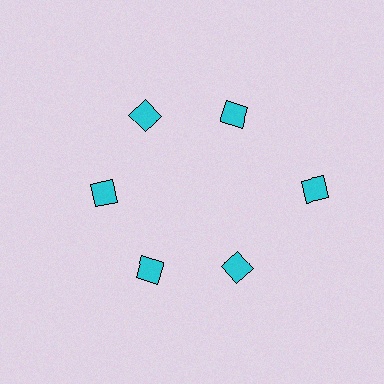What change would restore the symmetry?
The symmetry would be restored by moving it inward, back onto the ring so that all 6 diamonds sit at equal angles and equal distance from the center.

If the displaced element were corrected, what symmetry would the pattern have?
It would have 6-fold rotational symmetry — the pattern would map onto itself every 60 degrees.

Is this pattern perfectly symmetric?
No. The 6 cyan diamonds are arranged in a ring, but one element near the 3 o'clock position is pushed outward from the center, breaking the 6-fold rotational symmetry.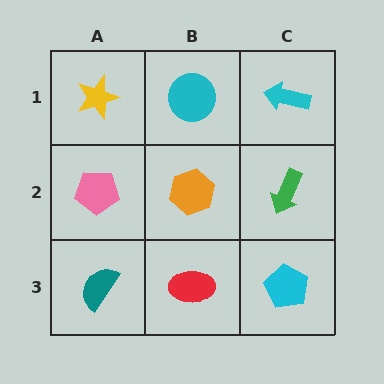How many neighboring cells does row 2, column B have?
4.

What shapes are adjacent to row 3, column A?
A pink pentagon (row 2, column A), a red ellipse (row 3, column B).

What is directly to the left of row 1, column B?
A yellow star.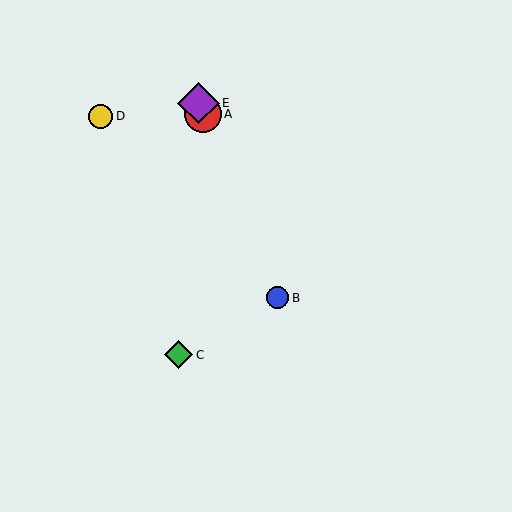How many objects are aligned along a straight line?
3 objects (A, B, E) are aligned along a straight line.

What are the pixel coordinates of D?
Object D is at (101, 116).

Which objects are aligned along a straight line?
Objects A, B, E are aligned along a straight line.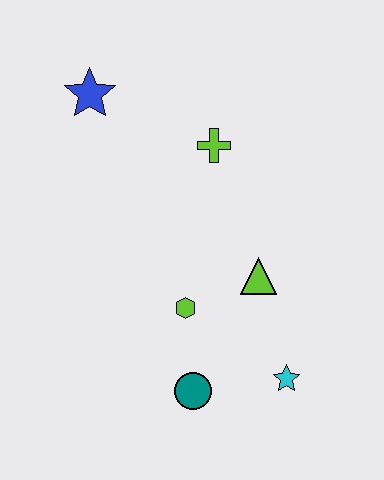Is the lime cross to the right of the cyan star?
No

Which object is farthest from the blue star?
The cyan star is farthest from the blue star.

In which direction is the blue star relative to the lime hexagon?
The blue star is above the lime hexagon.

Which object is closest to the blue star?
The lime cross is closest to the blue star.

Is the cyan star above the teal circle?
Yes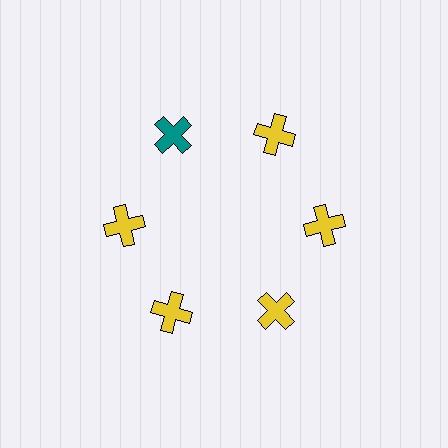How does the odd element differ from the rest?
It has a different color: teal instead of yellow.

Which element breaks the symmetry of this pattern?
The teal cross at roughly the 11 o'clock position breaks the symmetry. All other shapes are yellow crosses.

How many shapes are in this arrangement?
There are 6 shapes arranged in a ring pattern.